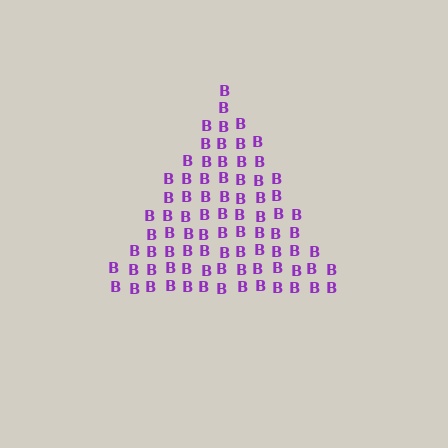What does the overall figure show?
The overall figure shows a triangle.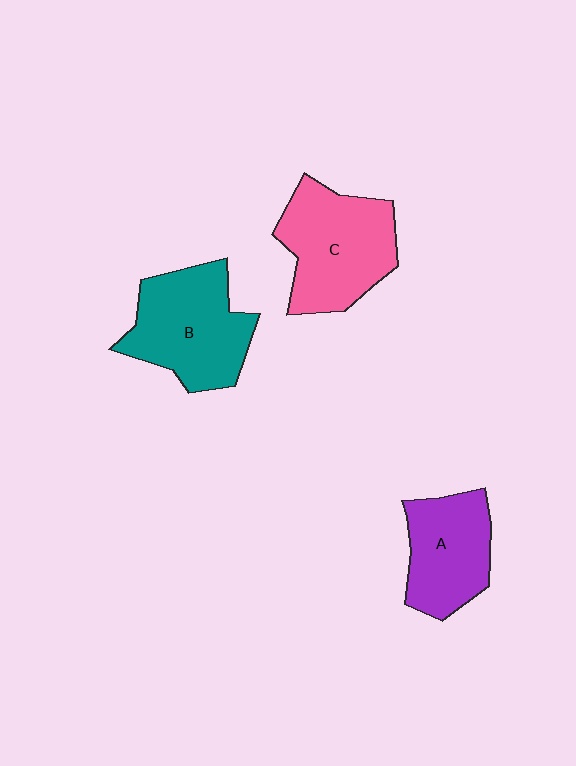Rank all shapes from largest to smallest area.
From largest to smallest: B (teal), C (pink), A (purple).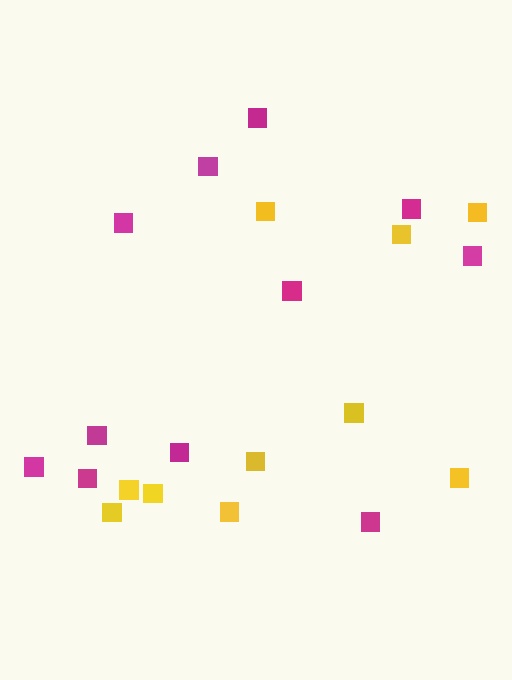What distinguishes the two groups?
There are 2 groups: one group of yellow squares (10) and one group of magenta squares (11).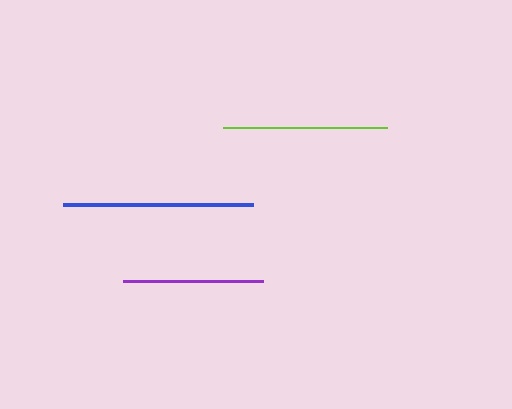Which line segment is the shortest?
The purple line is the shortest at approximately 141 pixels.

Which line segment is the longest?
The blue line is the longest at approximately 190 pixels.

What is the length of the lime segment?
The lime segment is approximately 164 pixels long.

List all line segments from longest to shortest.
From longest to shortest: blue, lime, purple.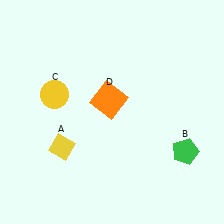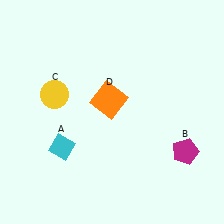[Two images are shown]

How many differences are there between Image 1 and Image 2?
There are 2 differences between the two images.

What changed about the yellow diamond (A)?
In Image 1, A is yellow. In Image 2, it changed to cyan.